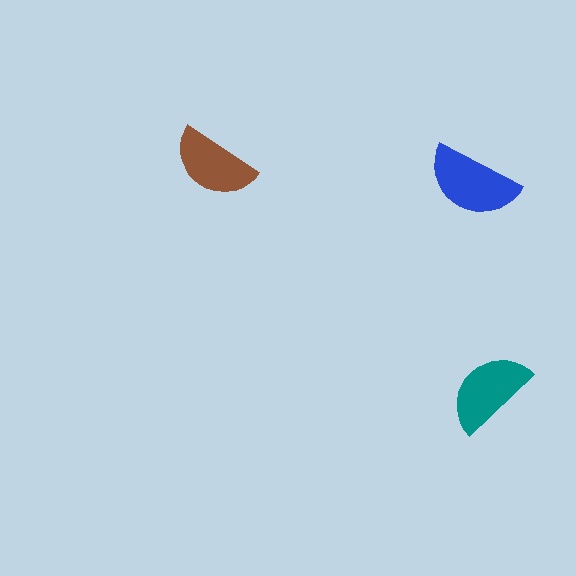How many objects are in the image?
There are 3 objects in the image.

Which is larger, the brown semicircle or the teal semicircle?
The teal one.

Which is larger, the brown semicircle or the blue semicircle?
The blue one.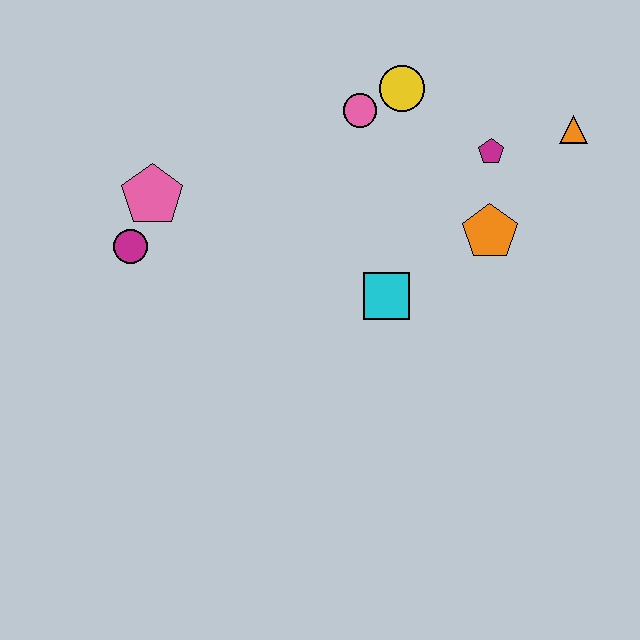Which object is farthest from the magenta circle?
The orange triangle is farthest from the magenta circle.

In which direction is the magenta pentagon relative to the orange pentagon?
The magenta pentagon is above the orange pentagon.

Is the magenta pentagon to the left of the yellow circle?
No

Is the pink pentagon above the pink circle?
No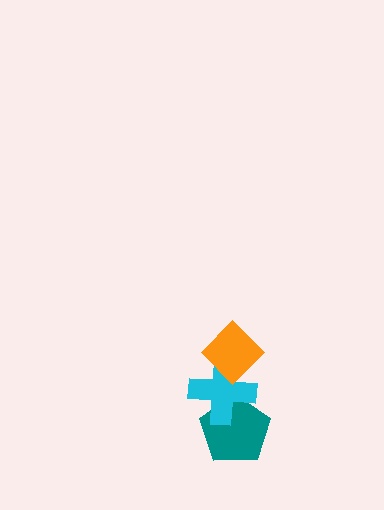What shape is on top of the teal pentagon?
The cyan cross is on top of the teal pentagon.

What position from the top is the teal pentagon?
The teal pentagon is 3rd from the top.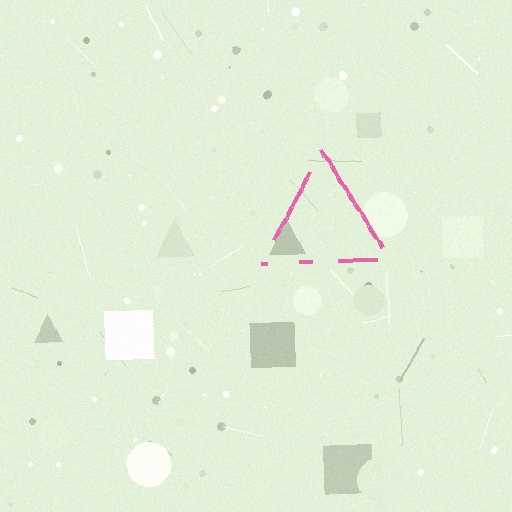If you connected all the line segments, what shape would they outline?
They would outline a triangle.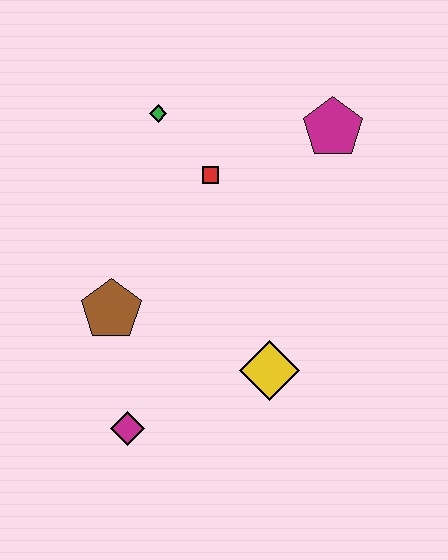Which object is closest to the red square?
The green diamond is closest to the red square.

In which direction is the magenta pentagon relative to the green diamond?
The magenta pentagon is to the right of the green diamond.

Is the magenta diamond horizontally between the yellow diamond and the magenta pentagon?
No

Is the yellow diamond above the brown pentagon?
No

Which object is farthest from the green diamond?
The magenta diamond is farthest from the green diamond.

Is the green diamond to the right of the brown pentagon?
Yes